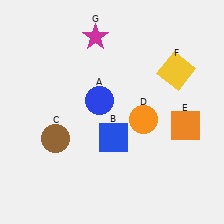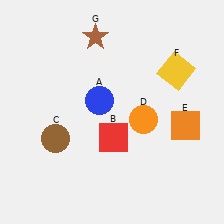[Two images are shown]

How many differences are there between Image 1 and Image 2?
There are 2 differences between the two images.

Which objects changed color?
B changed from blue to red. G changed from magenta to brown.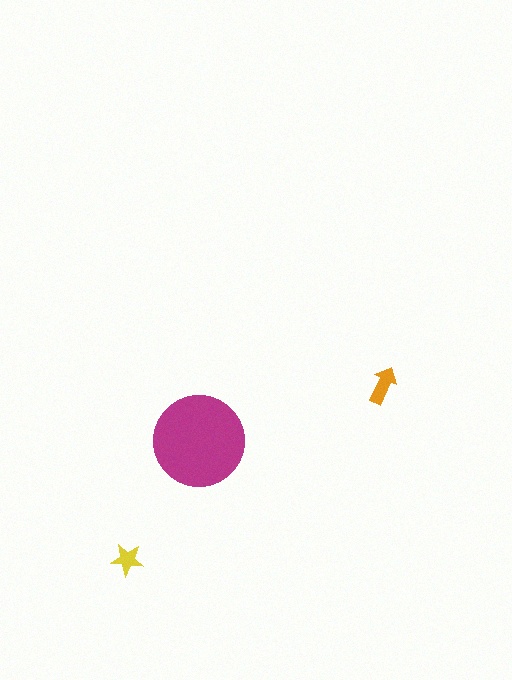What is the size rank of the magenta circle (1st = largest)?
1st.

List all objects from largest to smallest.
The magenta circle, the orange arrow, the yellow star.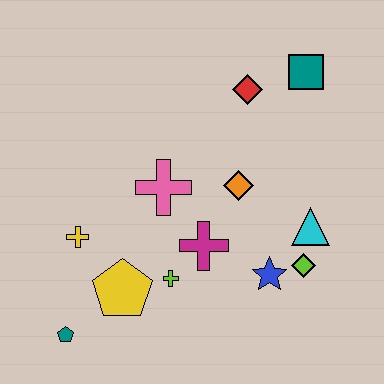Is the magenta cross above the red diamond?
No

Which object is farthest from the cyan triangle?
The teal pentagon is farthest from the cyan triangle.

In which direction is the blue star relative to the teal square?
The blue star is below the teal square.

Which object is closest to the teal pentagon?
The yellow pentagon is closest to the teal pentagon.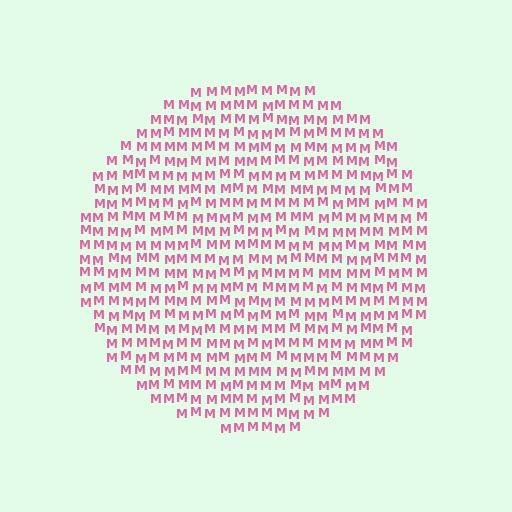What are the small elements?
The small elements are letter M's.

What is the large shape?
The large shape is a circle.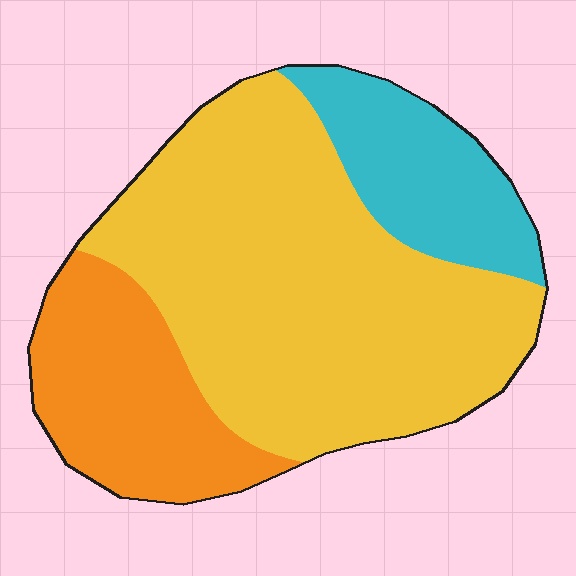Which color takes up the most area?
Yellow, at roughly 60%.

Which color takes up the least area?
Cyan, at roughly 15%.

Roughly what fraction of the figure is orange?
Orange covers around 25% of the figure.